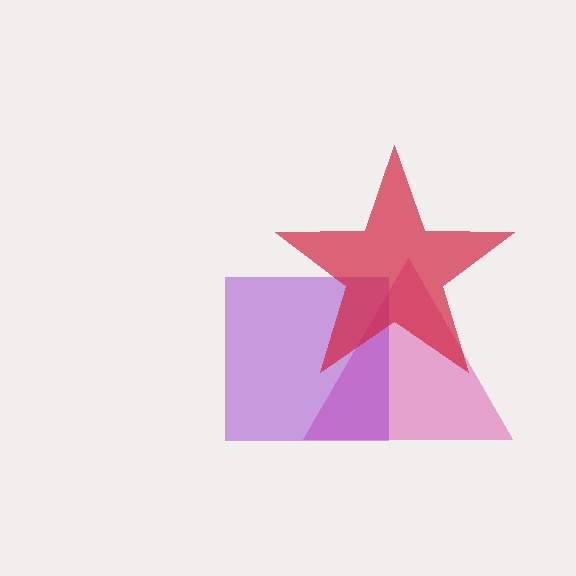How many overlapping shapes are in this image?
There are 3 overlapping shapes in the image.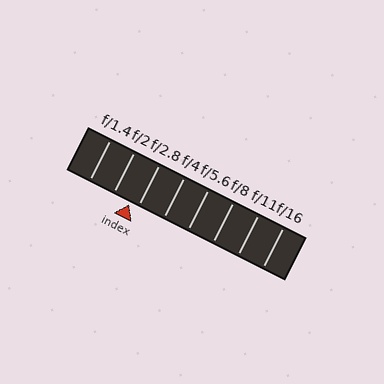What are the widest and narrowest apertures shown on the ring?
The widest aperture shown is f/1.4 and the narrowest is f/16.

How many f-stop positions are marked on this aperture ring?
There are 8 f-stop positions marked.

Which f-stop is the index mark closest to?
The index mark is closest to f/2.8.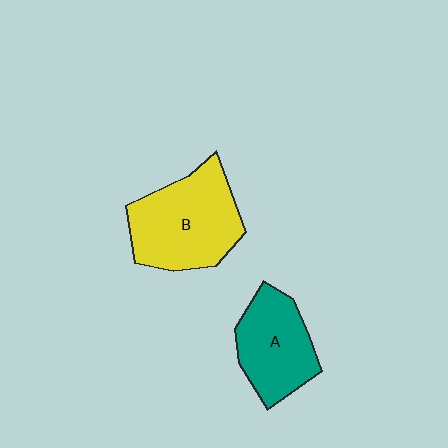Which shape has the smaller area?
Shape A (teal).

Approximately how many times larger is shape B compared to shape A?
Approximately 1.3 times.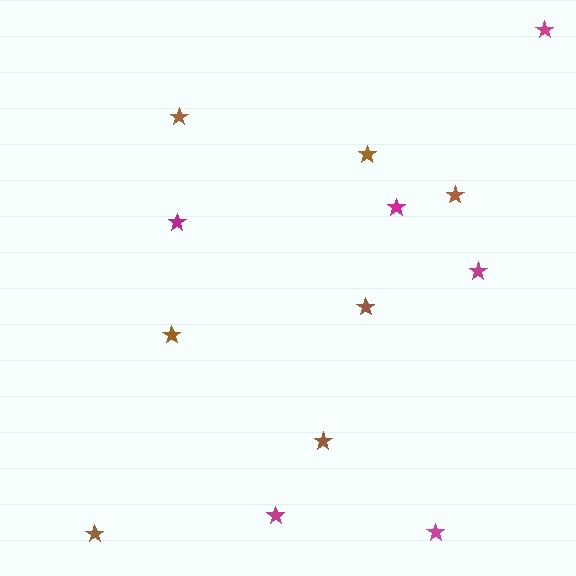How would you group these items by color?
There are 2 groups: one group of magenta stars (6) and one group of brown stars (7).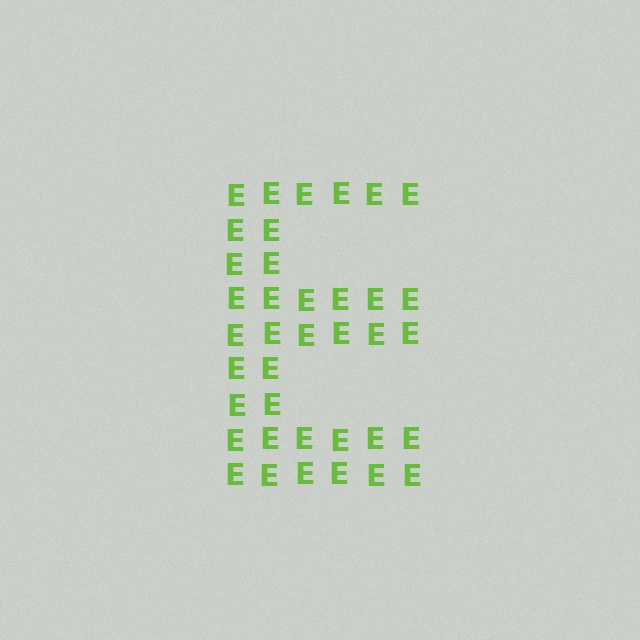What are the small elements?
The small elements are letter E's.